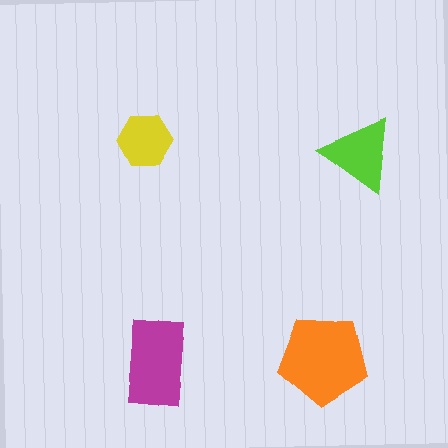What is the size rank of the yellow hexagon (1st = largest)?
4th.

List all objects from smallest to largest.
The yellow hexagon, the lime triangle, the magenta rectangle, the orange pentagon.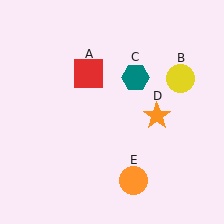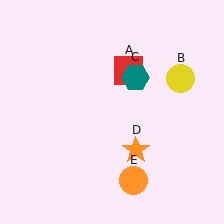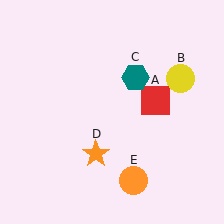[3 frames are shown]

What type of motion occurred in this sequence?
The red square (object A), orange star (object D) rotated clockwise around the center of the scene.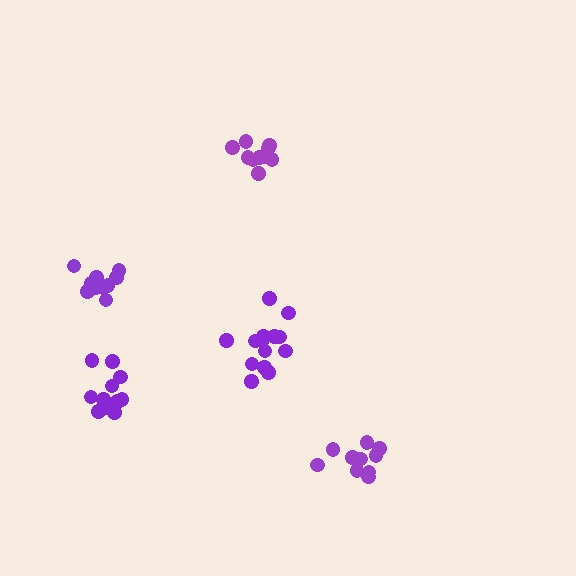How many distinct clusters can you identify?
There are 5 distinct clusters.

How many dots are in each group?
Group 1: 14 dots, Group 2: 11 dots, Group 3: 11 dots, Group 4: 14 dots, Group 5: 11 dots (61 total).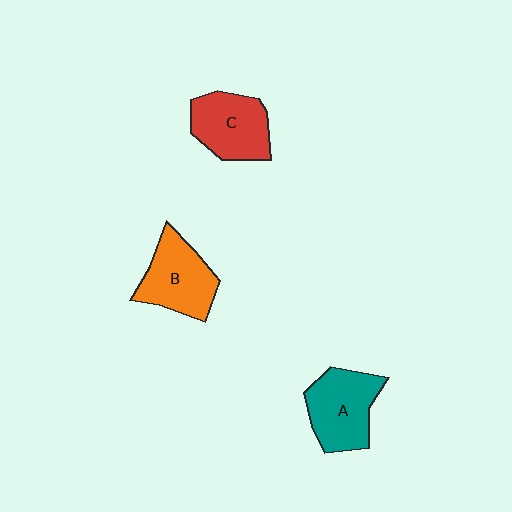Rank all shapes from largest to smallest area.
From largest to smallest: A (teal), B (orange), C (red).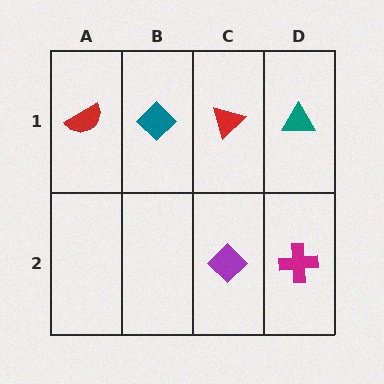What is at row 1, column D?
A teal triangle.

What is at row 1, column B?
A teal diamond.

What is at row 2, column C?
A purple diamond.